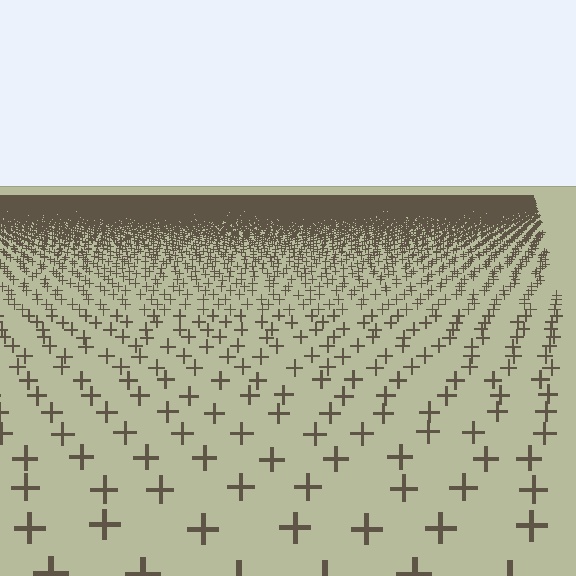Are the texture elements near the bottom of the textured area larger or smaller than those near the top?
Larger. Near the bottom, elements are closer to the viewer and appear at a bigger on-screen size.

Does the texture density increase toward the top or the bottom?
Density increases toward the top.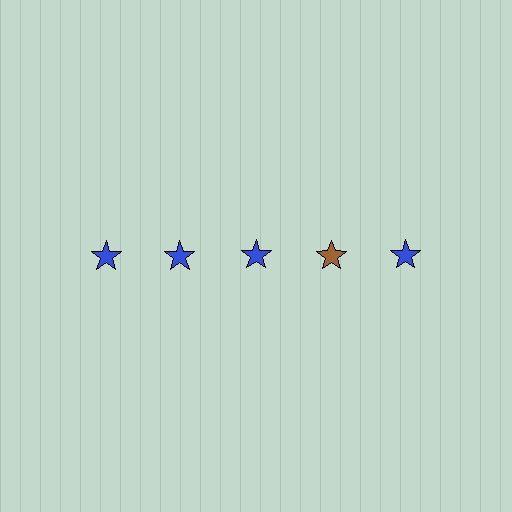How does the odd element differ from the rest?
It has a different color: brown instead of blue.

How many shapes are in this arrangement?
There are 5 shapes arranged in a grid pattern.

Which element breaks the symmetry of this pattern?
The brown star in the top row, second from right column breaks the symmetry. All other shapes are blue stars.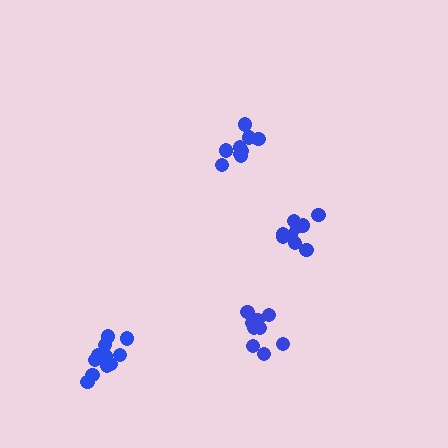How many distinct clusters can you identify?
There are 4 distinct clusters.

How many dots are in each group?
Group 1: 10 dots, Group 2: 9 dots, Group 3: 11 dots, Group 4: 10 dots (40 total).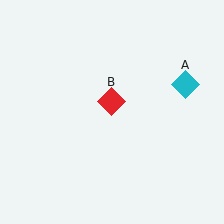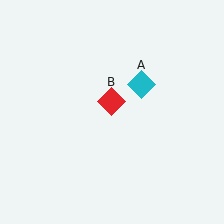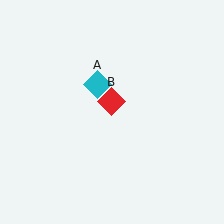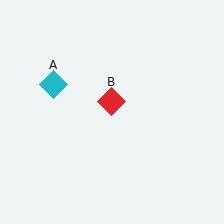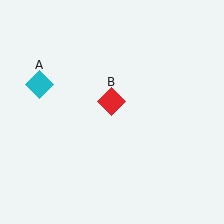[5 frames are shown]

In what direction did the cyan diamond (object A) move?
The cyan diamond (object A) moved left.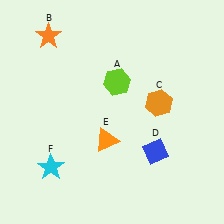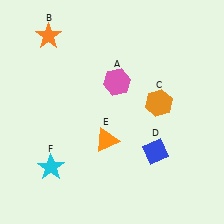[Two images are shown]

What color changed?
The hexagon (A) changed from lime in Image 1 to pink in Image 2.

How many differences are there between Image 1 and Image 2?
There is 1 difference between the two images.